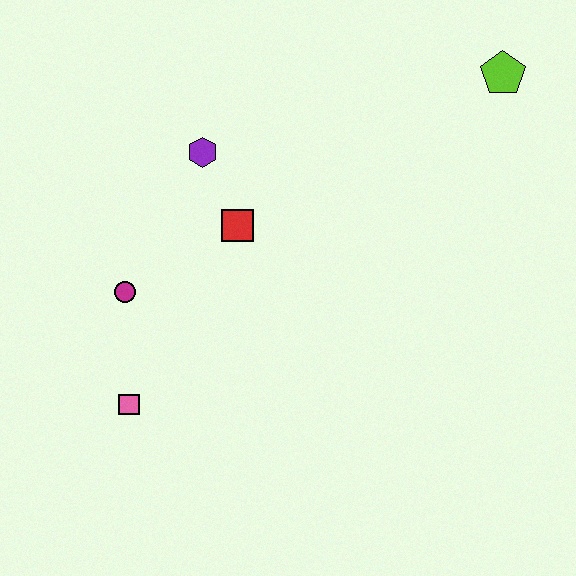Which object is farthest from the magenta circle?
The lime pentagon is farthest from the magenta circle.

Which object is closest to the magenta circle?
The pink square is closest to the magenta circle.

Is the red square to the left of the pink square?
No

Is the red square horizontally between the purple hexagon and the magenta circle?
No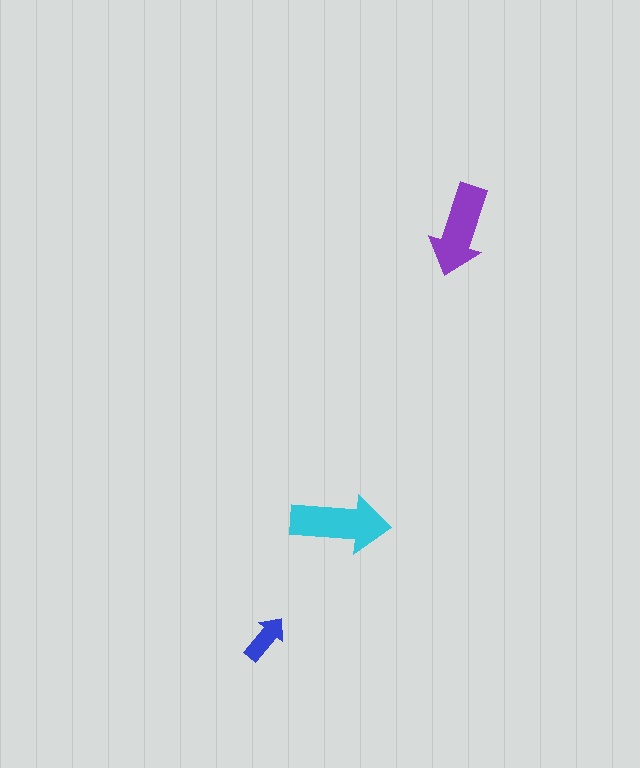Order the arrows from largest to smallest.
the cyan one, the purple one, the blue one.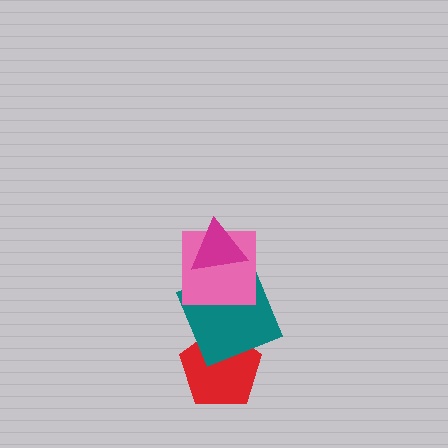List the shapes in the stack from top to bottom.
From top to bottom: the magenta triangle, the pink square, the teal square, the red pentagon.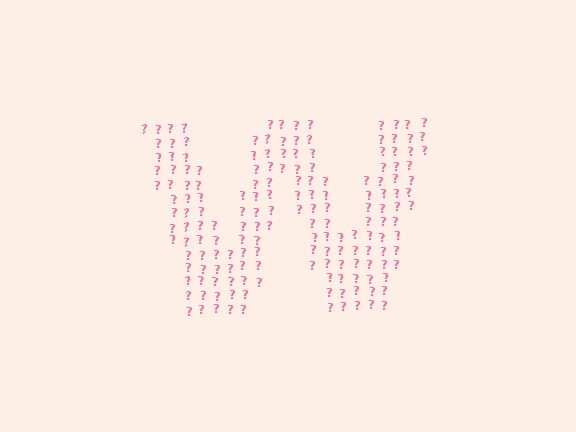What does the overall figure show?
The overall figure shows the letter W.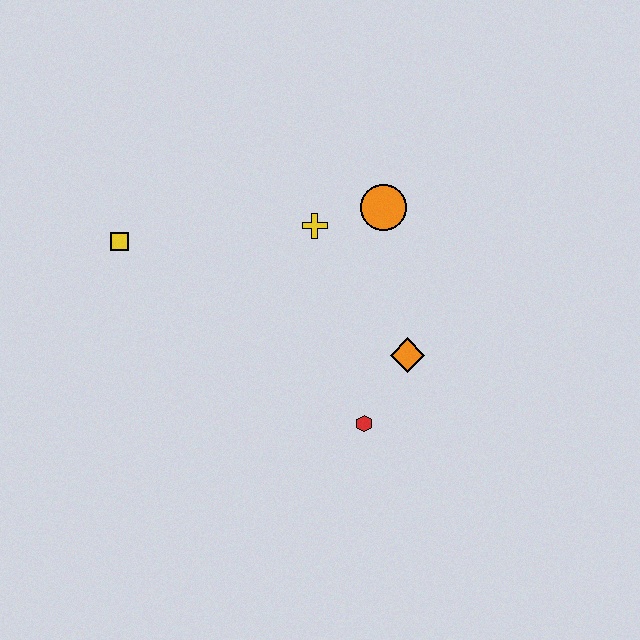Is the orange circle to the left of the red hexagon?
No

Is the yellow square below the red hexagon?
No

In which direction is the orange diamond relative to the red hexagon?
The orange diamond is above the red hexagon.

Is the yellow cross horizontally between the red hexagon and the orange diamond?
No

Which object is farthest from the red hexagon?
The yellow square is farthest from the red hexagon.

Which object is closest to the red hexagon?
The orange diamond is closest to the red hexagon.